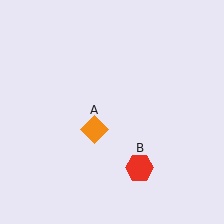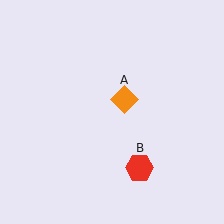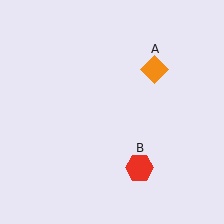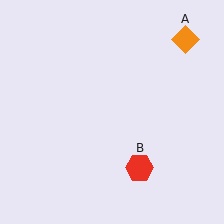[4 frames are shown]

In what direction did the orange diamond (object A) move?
The orange diamond (object A) moved up and to the right.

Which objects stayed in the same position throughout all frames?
Red hexagon (object B) remained stationary.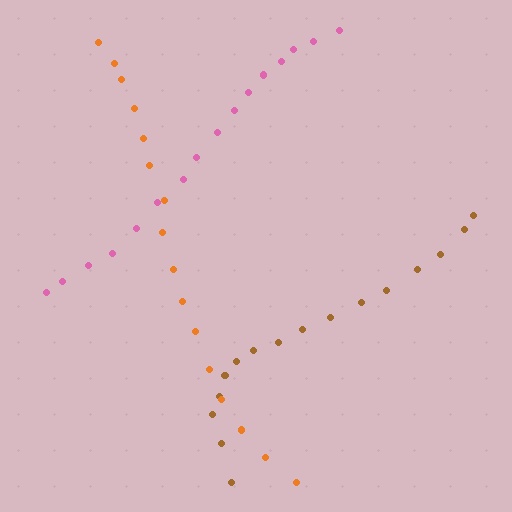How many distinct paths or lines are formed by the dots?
There are 3 distinct paths.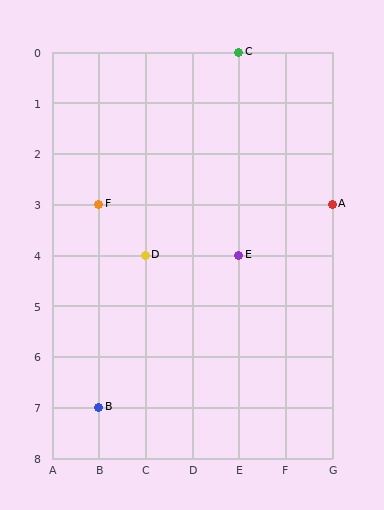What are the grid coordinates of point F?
Point F is at grid coordinates (B, 3).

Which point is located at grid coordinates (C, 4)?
Point D is at (C, 4).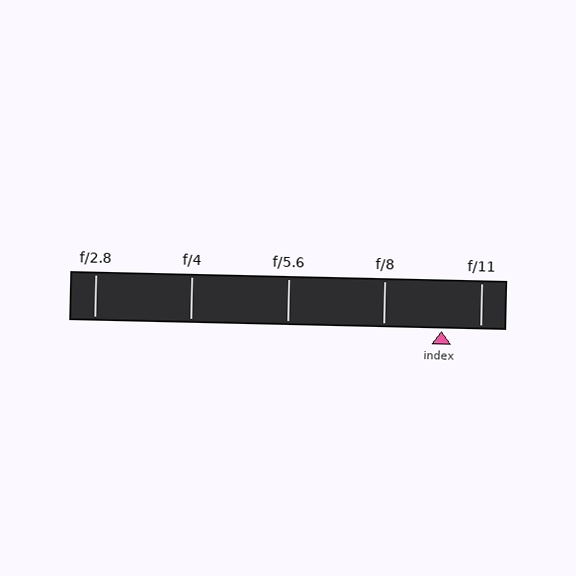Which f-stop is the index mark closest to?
The index mark is closest to f/11.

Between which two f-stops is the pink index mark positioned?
The index mark is between f/8 and f/11.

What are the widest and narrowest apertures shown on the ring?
The widest aperture shown is f/2.8 and the narrowest is f/11.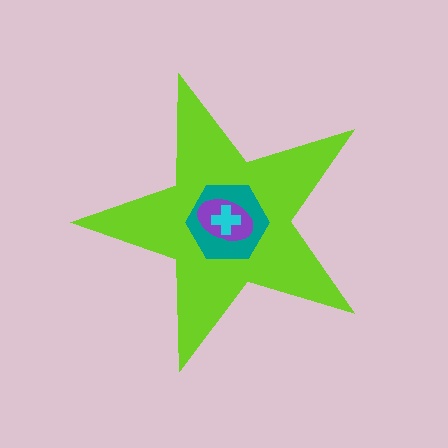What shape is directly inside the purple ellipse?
The cyan cross.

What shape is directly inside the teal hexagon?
The purple ellipse.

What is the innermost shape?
The cyan cross.